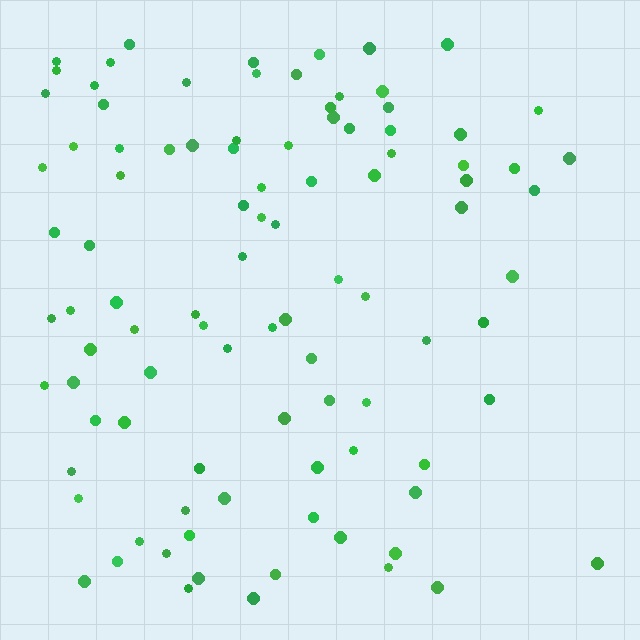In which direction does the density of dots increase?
From right to left, with the left side densest.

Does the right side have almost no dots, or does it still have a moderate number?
Still a moderate number, just noticeably fewer than the left.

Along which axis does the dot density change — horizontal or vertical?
Horizontal.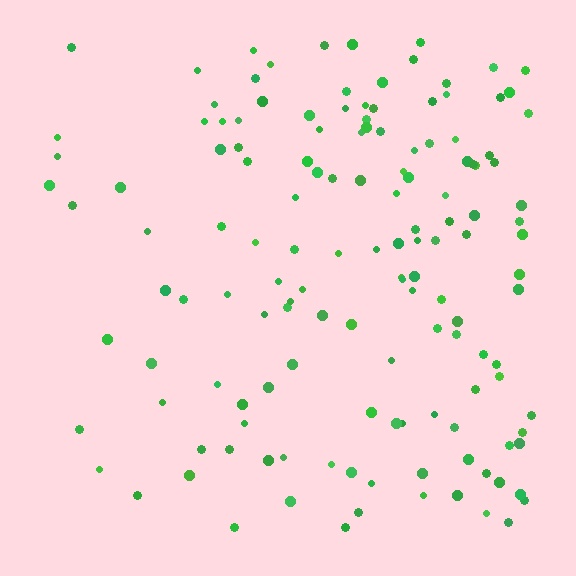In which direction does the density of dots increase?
From left to right, with the right side densest.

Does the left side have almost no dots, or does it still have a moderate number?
Still a moderate number, just noticeably fewer than the right.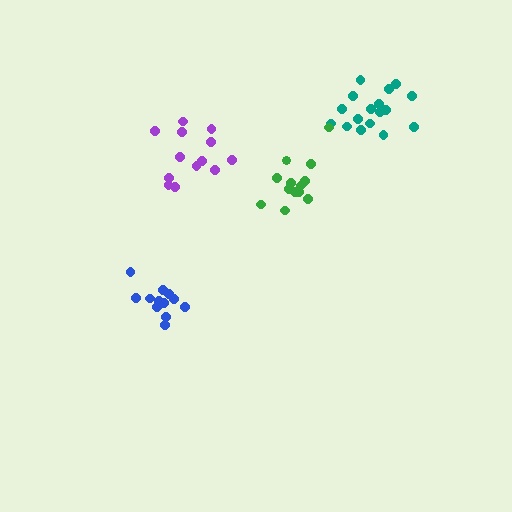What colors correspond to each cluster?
The clusters are colored: purple, teal, blue, green.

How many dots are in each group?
Group 1: 13 dots, Group 2: 17 dots, Group 3: 12 dots, Group 4: 13 dots (55 total).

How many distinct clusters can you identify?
There are 4 distinct clusters.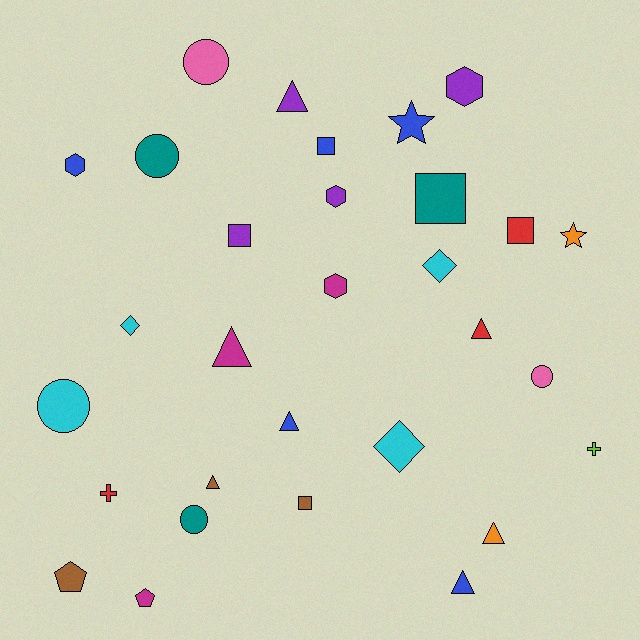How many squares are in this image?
There are 5 squares.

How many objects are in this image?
There are 30 objects.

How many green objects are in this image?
There are no green objects.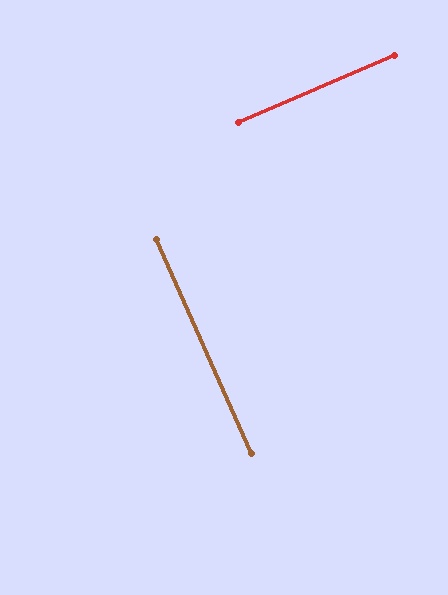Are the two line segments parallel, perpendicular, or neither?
Perpendicular — they meet at approximately 89°.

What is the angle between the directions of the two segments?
Approximately 89 degrees.